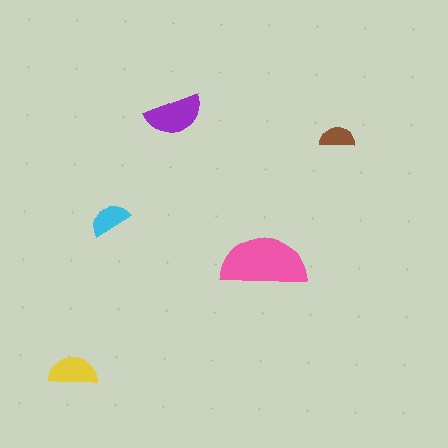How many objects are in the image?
There are 5 objects in the image.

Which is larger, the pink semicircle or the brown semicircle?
The pink one.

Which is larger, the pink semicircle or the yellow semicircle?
The pink one.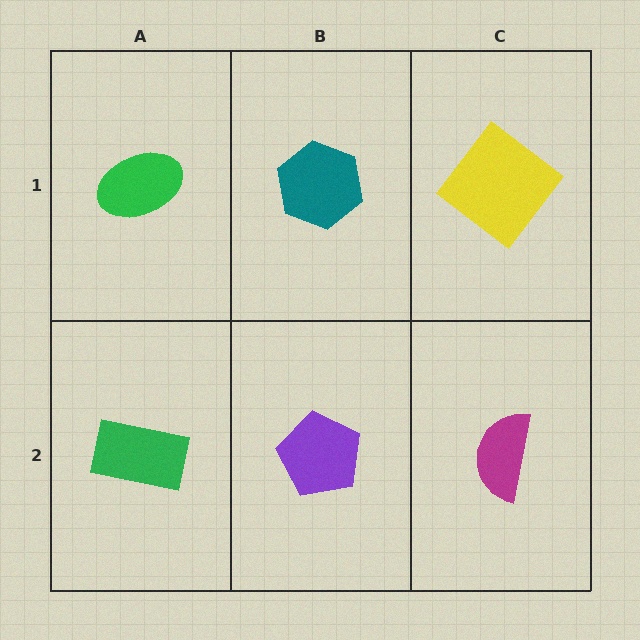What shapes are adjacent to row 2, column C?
A yellow diamond (row 1, column C), a purple pentagon (row 2, column B).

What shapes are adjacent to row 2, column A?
A green ellipse (row 1, column A), a purple pentagon (row 2, column B).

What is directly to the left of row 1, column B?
A green ellipse.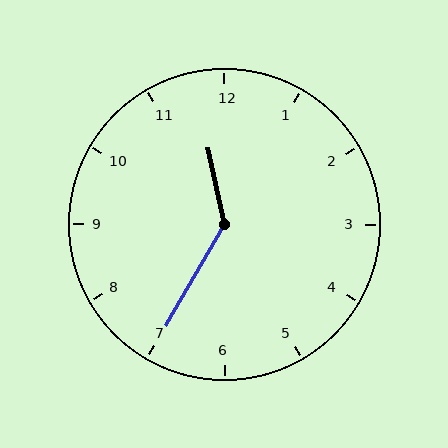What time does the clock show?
11:35.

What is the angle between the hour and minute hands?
Approximately 138 degrees.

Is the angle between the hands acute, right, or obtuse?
It is obtuse.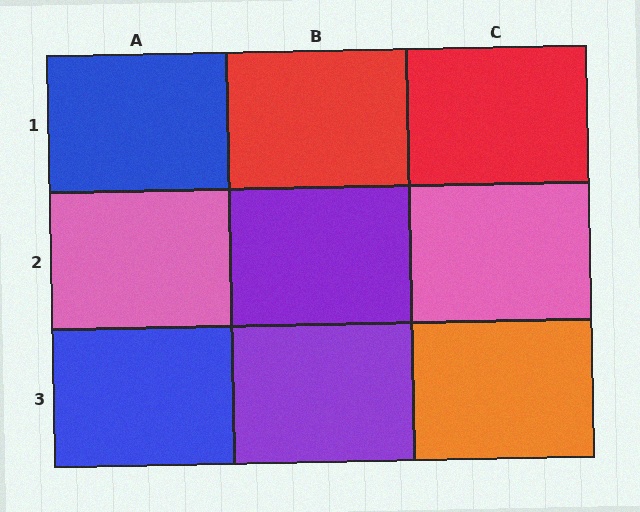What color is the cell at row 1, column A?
Blue.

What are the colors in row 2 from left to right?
Pink, purple, pink.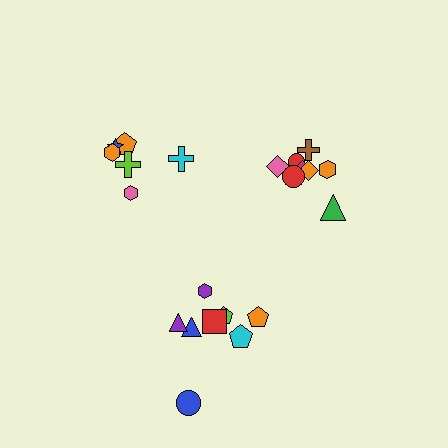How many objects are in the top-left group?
There are 6 objects.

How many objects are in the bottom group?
There are 8 objects.